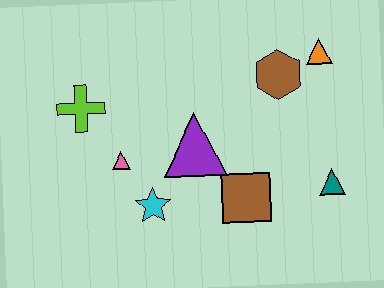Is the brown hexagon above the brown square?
Yes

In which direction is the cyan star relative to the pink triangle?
The cyan star is below the pink triangle.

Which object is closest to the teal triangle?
The brown square is closest to the teal triangle.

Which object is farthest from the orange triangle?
The lime cross is farthest from the orange triangle.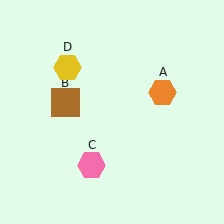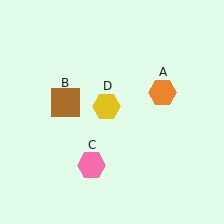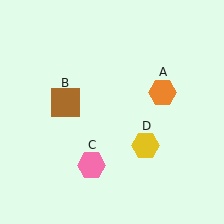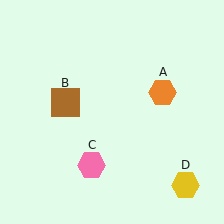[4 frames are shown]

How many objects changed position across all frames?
1 object changed position: yellow hexagon (object D).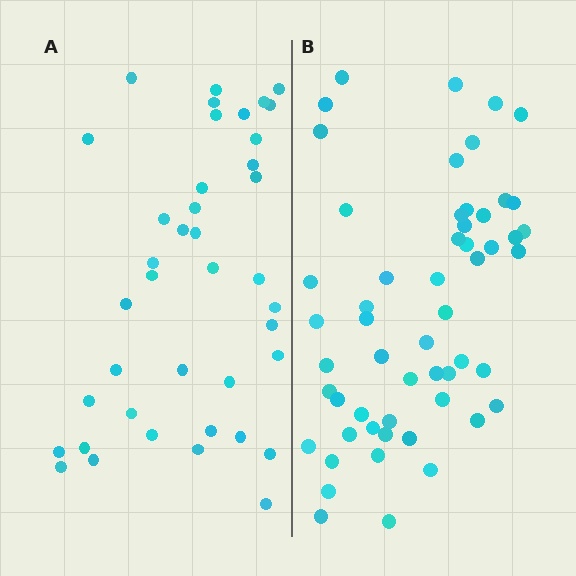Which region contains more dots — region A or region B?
Region B (the right region) has more dots.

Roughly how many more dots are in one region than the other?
Region B has approximately 15 more dots than region A.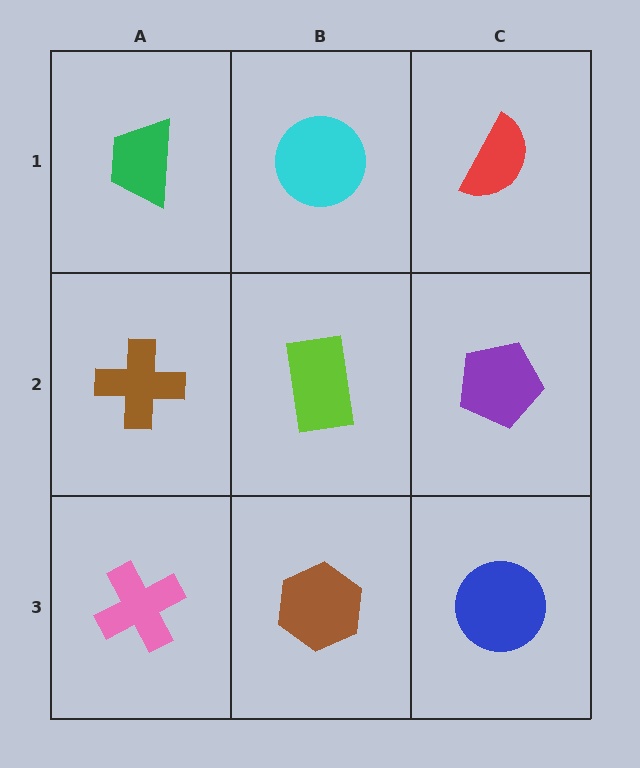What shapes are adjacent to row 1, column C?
A purple pentagon (row 2, column C), a cyan circle (row 1, column B).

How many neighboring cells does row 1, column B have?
3.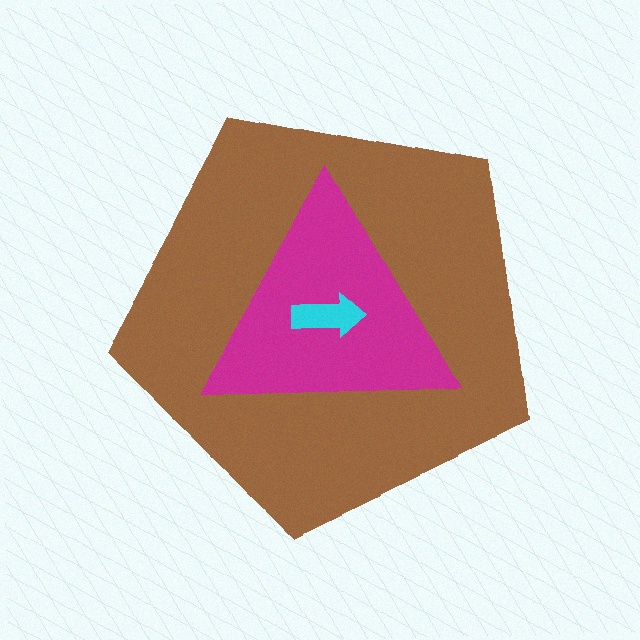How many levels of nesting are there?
3.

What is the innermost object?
The cyan arrow.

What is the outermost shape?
The brown pentagon.